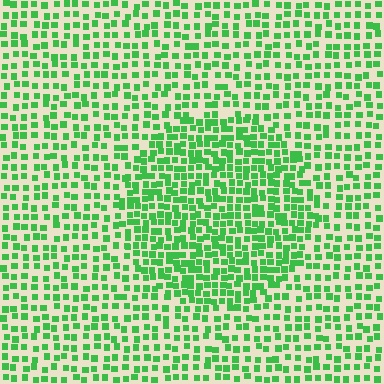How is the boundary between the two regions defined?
The boundary is defined by a change in element density (approximately 1.7x ratio). All elements are the same color, size, and shape.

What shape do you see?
I see a circle.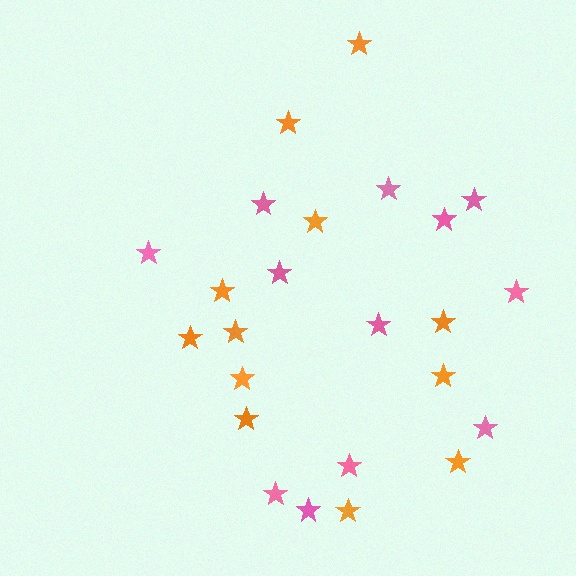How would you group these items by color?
There are 2 groups: one group of orange stars (12) and one group of pink stars (12).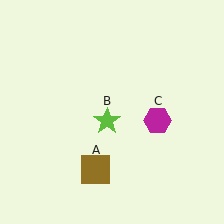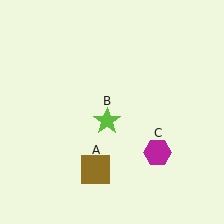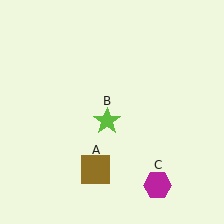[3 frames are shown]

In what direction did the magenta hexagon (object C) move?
The magenta hexagon (object C) moved down.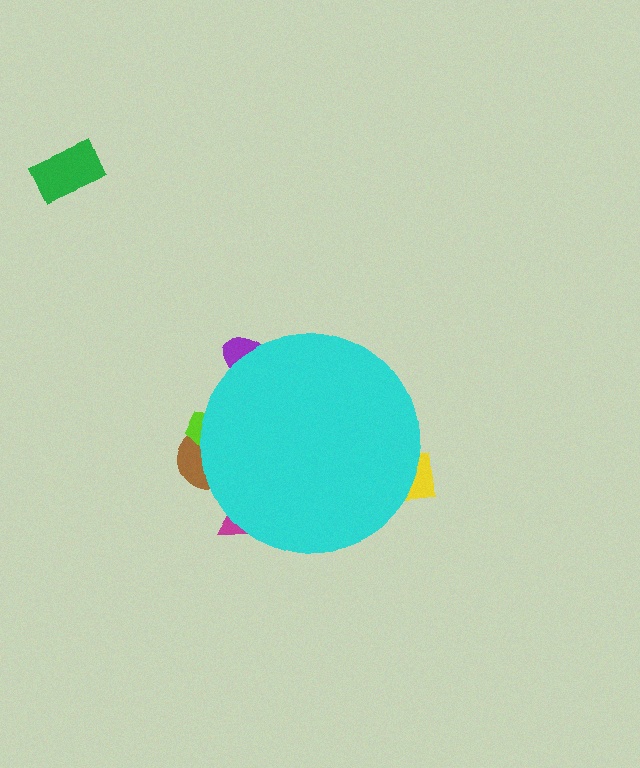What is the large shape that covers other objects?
A cyan circle.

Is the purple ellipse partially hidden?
Yes, the purple ellipse is partially hidden behind the cyan circle.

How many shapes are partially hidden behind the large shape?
5 shapes are partially hidden.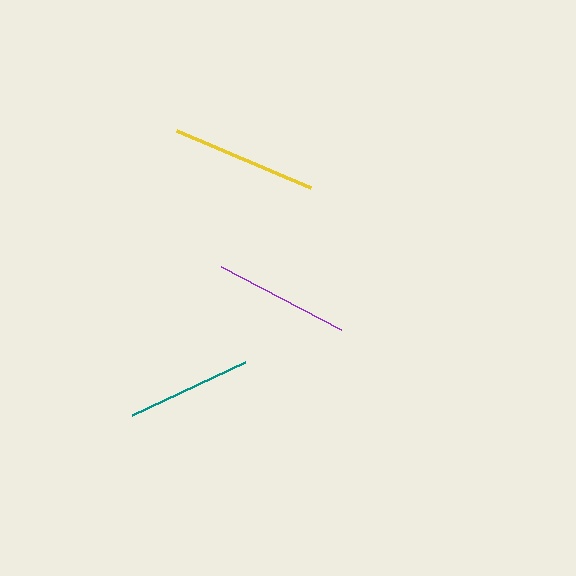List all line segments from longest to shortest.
From longest to shortest: yellow, purple, teal.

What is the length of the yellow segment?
The yellow segment is approximately 145 pixels long.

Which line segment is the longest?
The yellow line is the longest at approximately 145 pixels.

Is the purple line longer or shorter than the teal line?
The purple line is longer than the teal line.